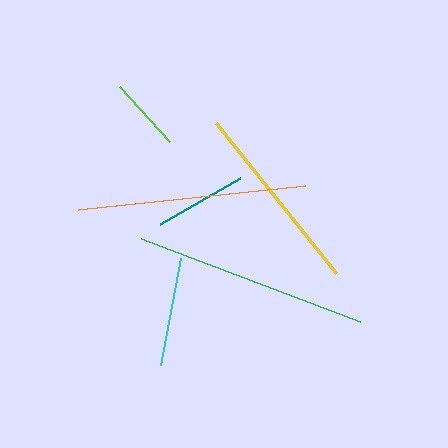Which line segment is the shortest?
The lime line is the shortest at approximately 75 pixels.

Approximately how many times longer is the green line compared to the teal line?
The green line is approximately 2.5 times the length of the teal line.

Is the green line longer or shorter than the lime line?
The green line is longer than the lime line.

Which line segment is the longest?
The green line is the longest at approximately 234 pixels.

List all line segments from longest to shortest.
From longest to shortest: green, orange, yellow, cyan, teal, lime.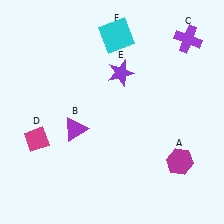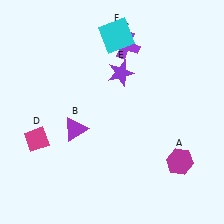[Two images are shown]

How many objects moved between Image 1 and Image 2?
1 object moved between the two images.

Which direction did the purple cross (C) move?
The purple cross (C) moved left.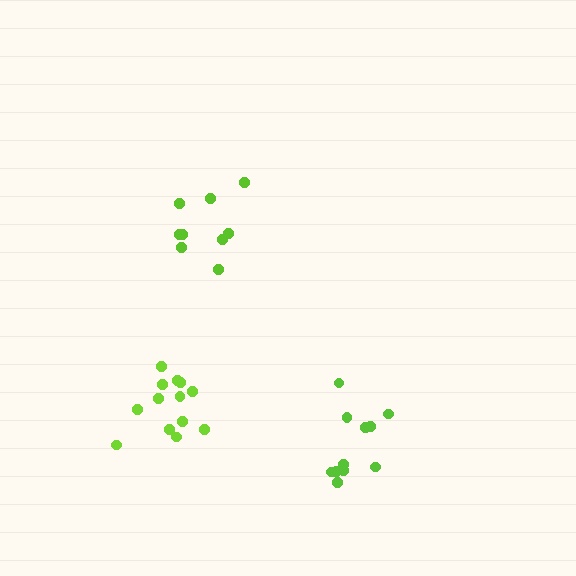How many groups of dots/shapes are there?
There are 3 groups.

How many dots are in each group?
Group 1: 9 dots, Group 2: 13 dots, Group 3: 11 dots (33 total).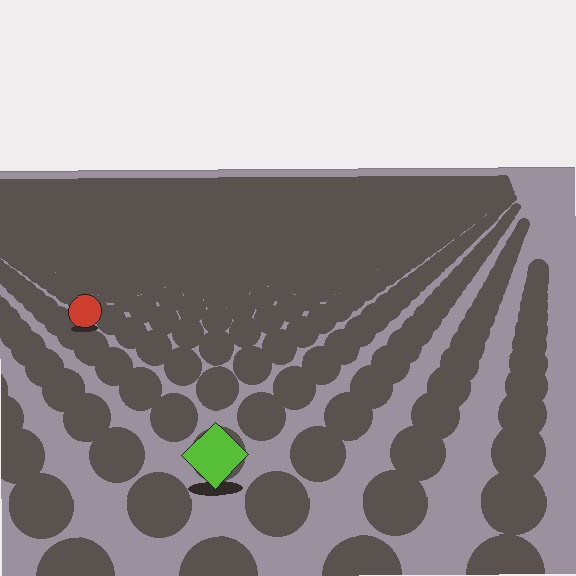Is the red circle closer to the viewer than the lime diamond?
No. The lime diamond is closer — you can tell from the texture gradient: the ground texture is coarser near it.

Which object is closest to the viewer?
The lime diamond is closest. The texture marks near it are larger and more spread out.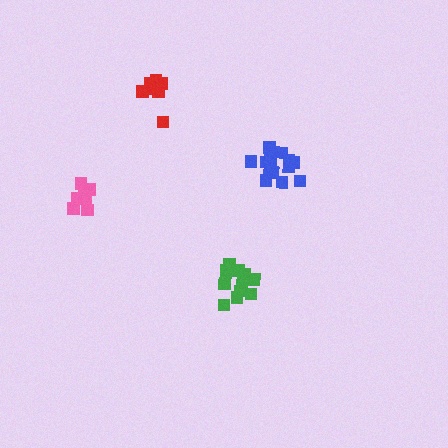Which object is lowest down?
The green cluster is bottommost.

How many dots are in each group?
Group 1: 7 dots, Group 2: 9 dots, Group 3: 12 dots, Group 4: 13 dots (41 total).